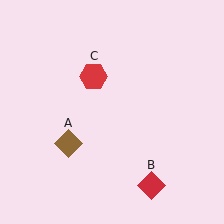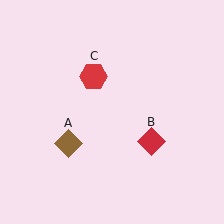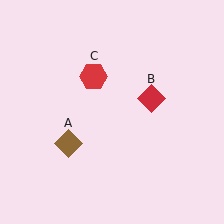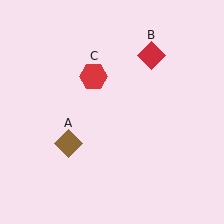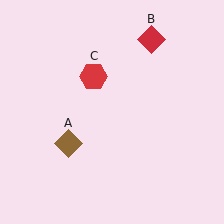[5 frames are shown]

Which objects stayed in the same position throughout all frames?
Brown diamond (object A) and red hexagon (object C) remained stationary.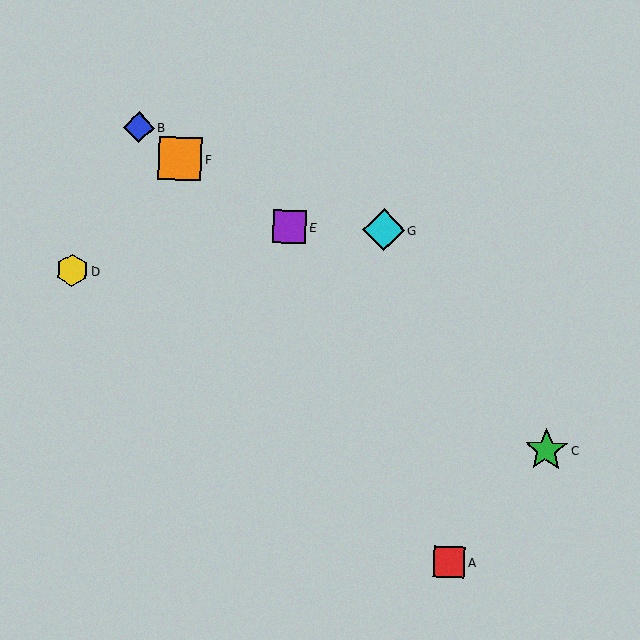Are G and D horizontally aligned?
No, G is at y≈230 and D is at y≈270.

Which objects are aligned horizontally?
Objects E, G are aligned horizontally.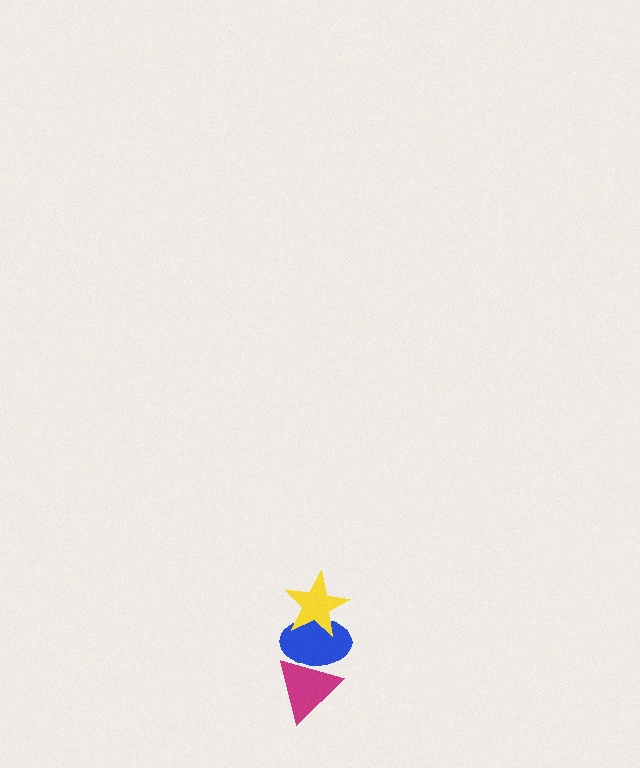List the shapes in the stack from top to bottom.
From top to bottom: the yellow star, the blue ellipse, the magenta triangle.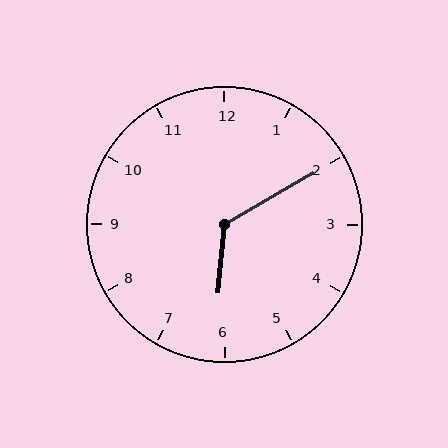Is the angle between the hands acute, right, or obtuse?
It is obtuse.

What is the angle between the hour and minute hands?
Approximately 125 degrees.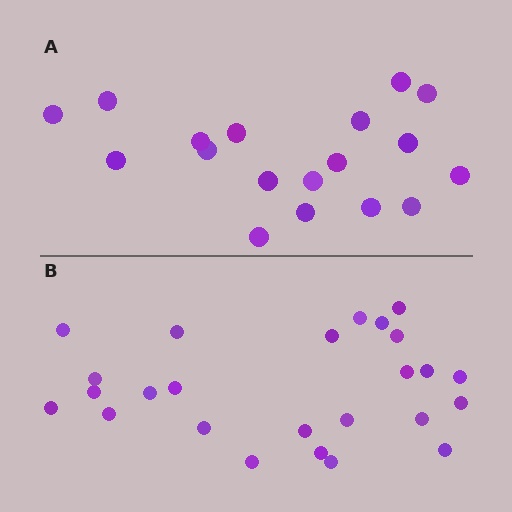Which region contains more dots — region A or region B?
Region B (the bottom region) has more dots.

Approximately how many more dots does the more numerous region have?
Region B has roughly 8 or so more dots than region A.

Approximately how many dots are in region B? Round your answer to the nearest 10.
About 20 dots. (The exact count is 25, which rounds to 20.)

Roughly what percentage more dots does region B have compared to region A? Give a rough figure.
About 40% more.